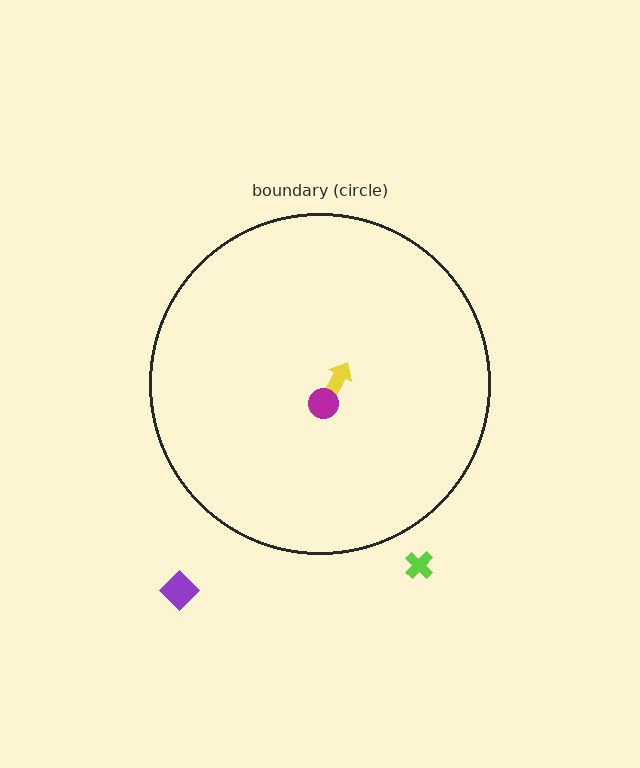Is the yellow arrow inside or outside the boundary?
Inside.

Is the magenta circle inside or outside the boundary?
Inside.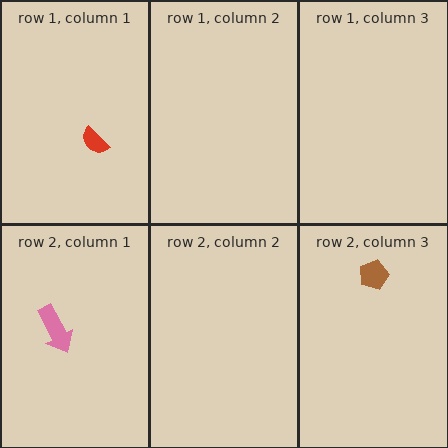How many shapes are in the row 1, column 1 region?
1.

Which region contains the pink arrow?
The row 2, column 1 region.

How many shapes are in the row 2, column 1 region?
1.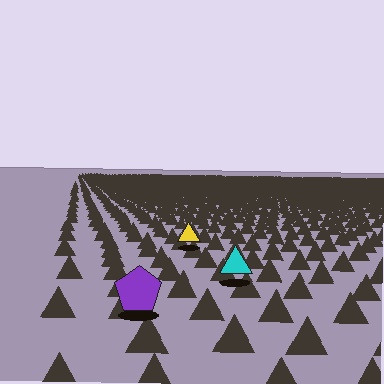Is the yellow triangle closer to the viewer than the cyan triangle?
No. The cyan triangle is closer — you can tell from the texture gradient: the ground texture is coarser near it.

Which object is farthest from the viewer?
The yellow triangle is farthest from the viewer. It appears smaller and the ground texture around it is denser.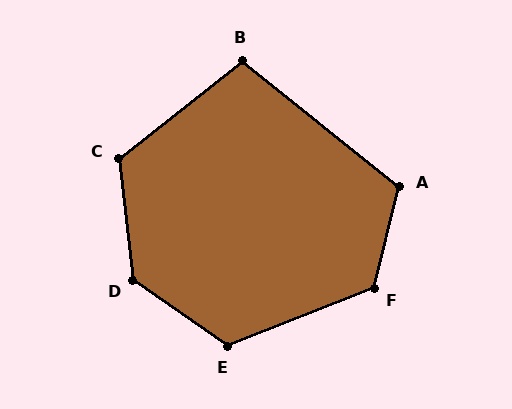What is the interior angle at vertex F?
Approximately 126 degrees (obtuse).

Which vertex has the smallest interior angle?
B, at approximately 103 degrees.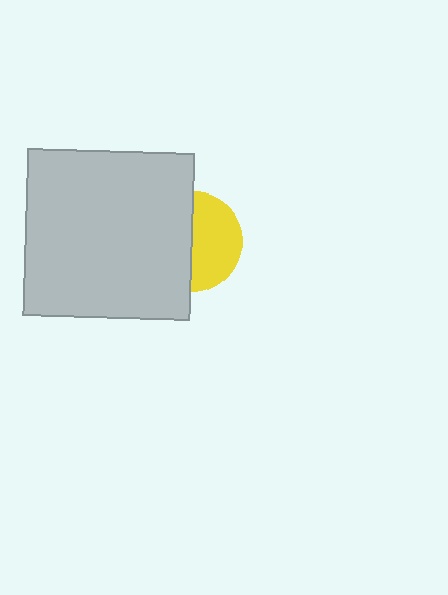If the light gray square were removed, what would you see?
You would see the complete yellow circle.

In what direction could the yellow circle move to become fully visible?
The yellow circle could move right. That would shift it out from behind the light gray square entirely.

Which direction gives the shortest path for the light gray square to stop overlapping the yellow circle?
Moving left gives the shortest separation.